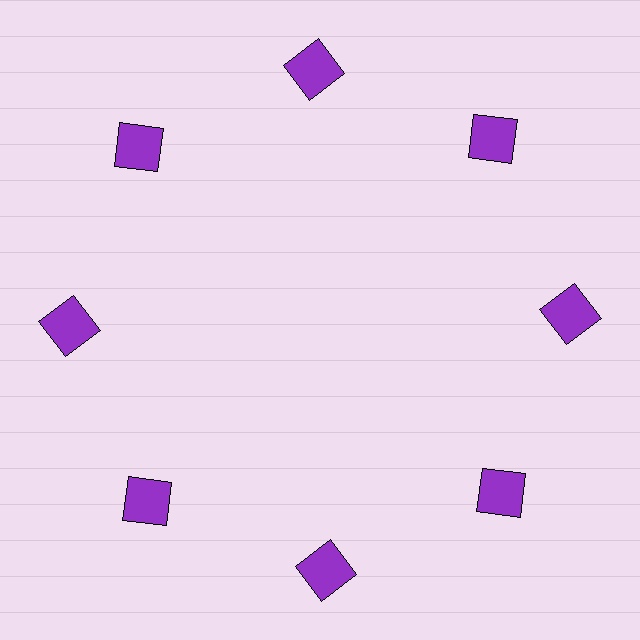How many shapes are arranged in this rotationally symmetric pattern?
There are 8 shapes, arranged in 8 groups of 1.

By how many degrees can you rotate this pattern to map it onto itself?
The pattern maps onto itself every 45 degrees of rotation.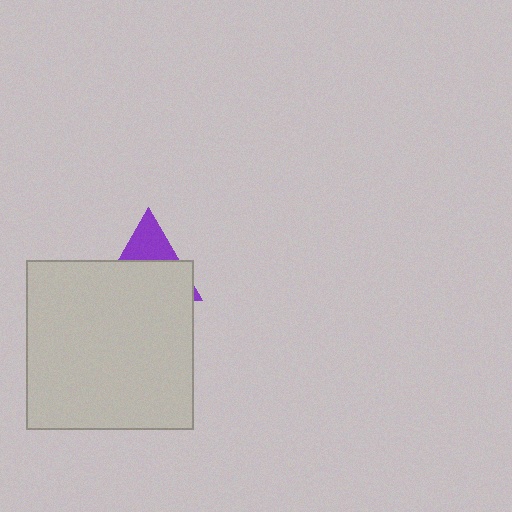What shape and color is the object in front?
The object in front is a light gray rectangle.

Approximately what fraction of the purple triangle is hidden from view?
Roughly 67% of the purple triangle is hidden behind the light gray rectangle.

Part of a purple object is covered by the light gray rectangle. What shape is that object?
It is a triangle.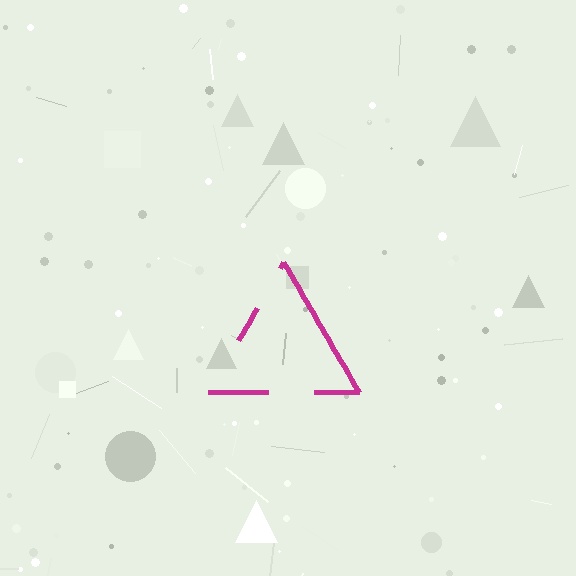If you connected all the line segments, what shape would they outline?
They would outline a triangle.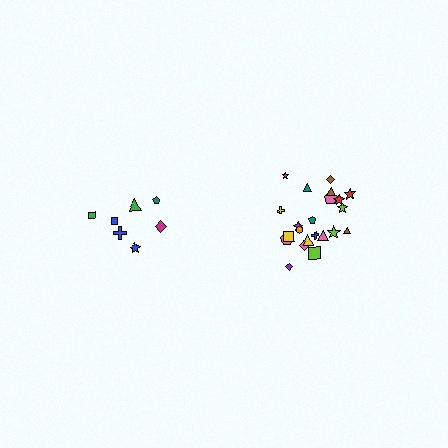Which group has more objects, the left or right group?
The right group.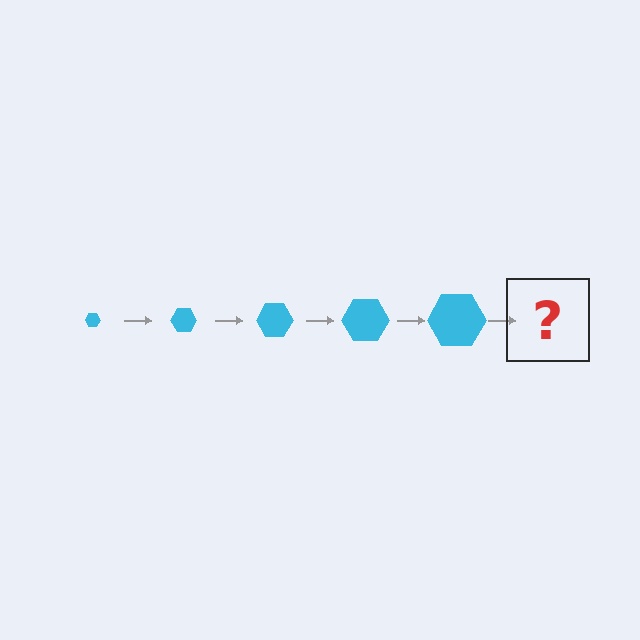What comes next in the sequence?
The next element should be a cyan hexagon, larger than the previous one.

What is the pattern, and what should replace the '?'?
The pattern is that the hexagon gets progressively larger each step. The '?' should be a cyan hexagon, larger than the previous one.